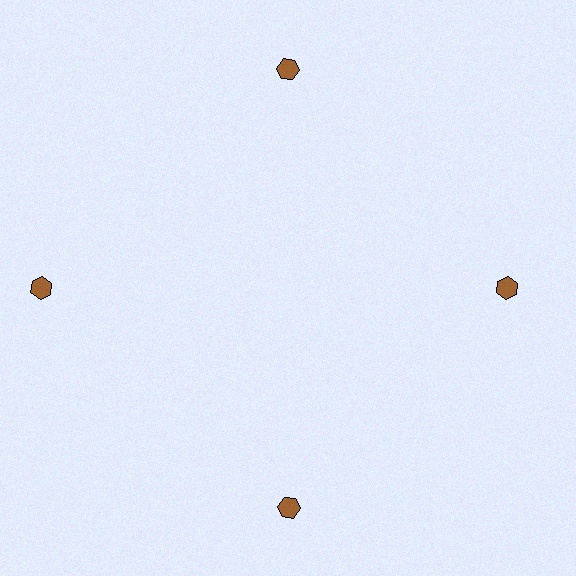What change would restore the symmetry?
The symmetry would be restored by moving it inward, back onto the ring so that all 4 hexagons sit at equal angles and equal distance from the center.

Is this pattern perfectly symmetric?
No. The 4 brown hexagons are arranged in a ring, but one element near the 9 o'clock position is pushed outward from the center, breaking the 4-fold rotational symmetry.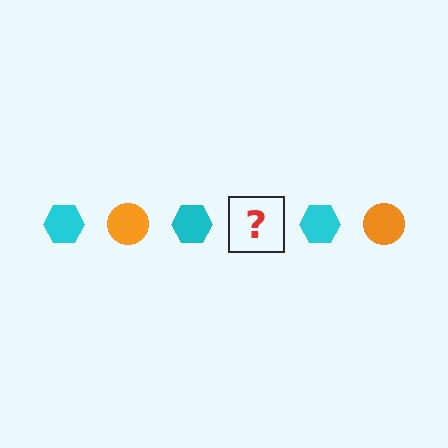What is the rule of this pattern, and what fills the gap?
The rule is that the pattern alternates between cyan hexagon and orange circle. The gap should be filled with an orange circle.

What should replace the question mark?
The question mark should be replaced with an orange circle.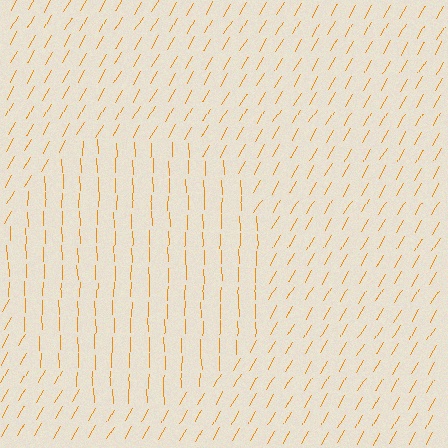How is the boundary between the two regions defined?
The boundary is defined purely by a change in line orientation (approximately 31 degrees difference). All lines are the same color and thickness.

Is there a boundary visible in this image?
Yes, there is a texture boundary formed by a change in line orientation.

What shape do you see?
I see a circle.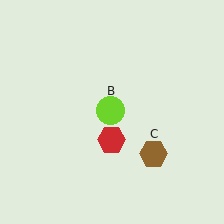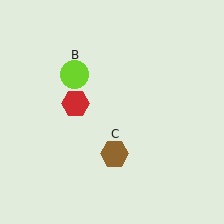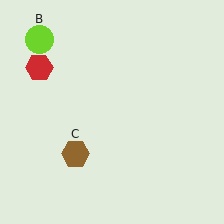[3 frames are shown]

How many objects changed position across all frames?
3 objects changed position: red hexagon (object A), lime circle (object B), brown hexagon (object C).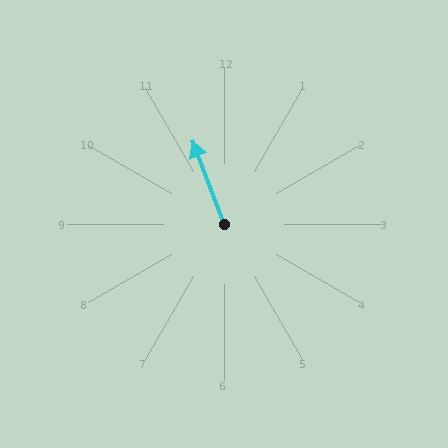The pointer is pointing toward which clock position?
Roughly 11 o'clock.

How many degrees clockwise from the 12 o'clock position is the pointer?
Approximately 339 degrees.